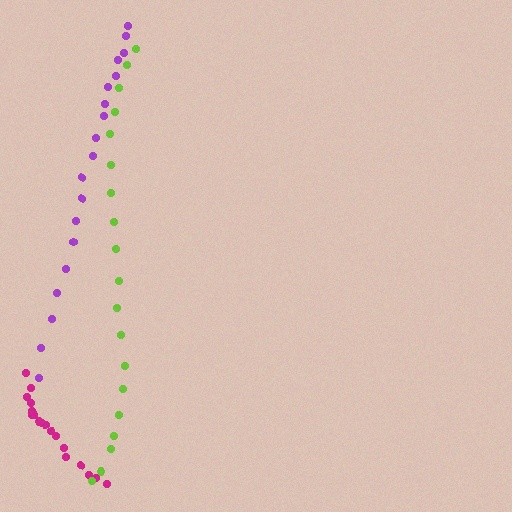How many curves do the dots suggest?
There are 3 distinct paths.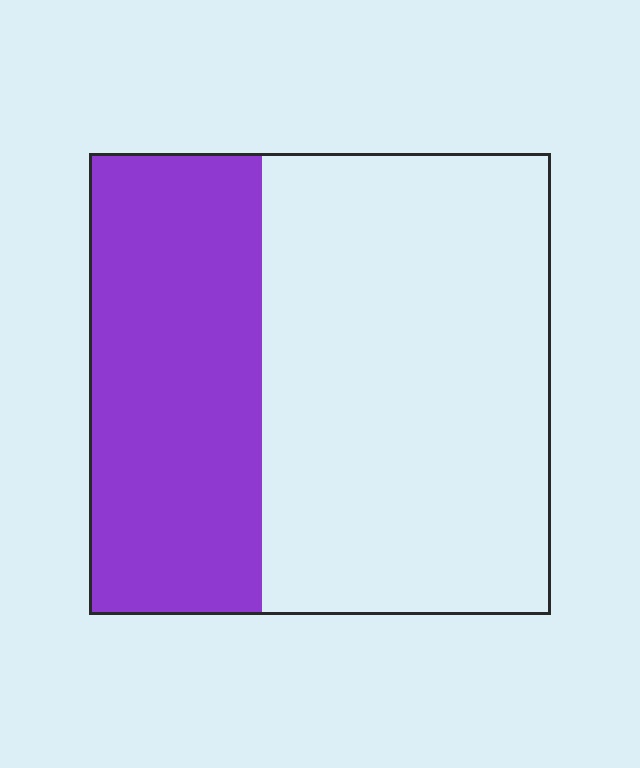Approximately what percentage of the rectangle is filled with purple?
Approximately 35%.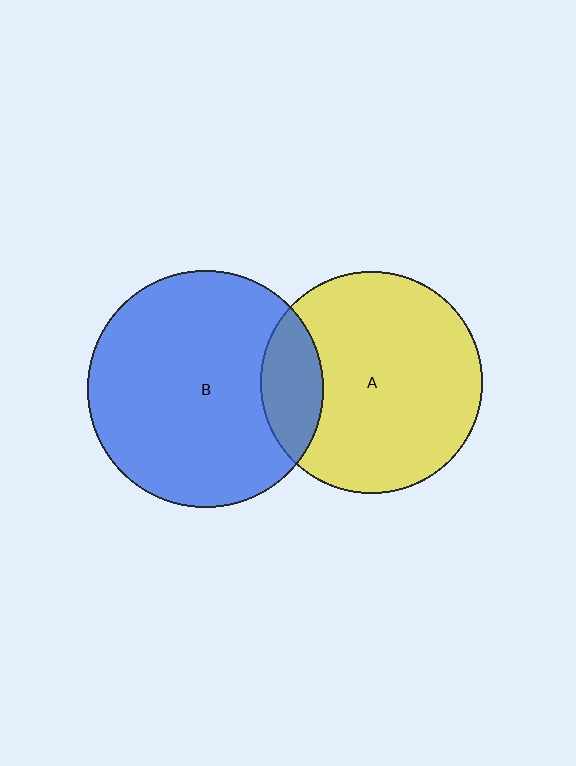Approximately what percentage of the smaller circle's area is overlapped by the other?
Approximately 20%.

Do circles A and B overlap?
Yes.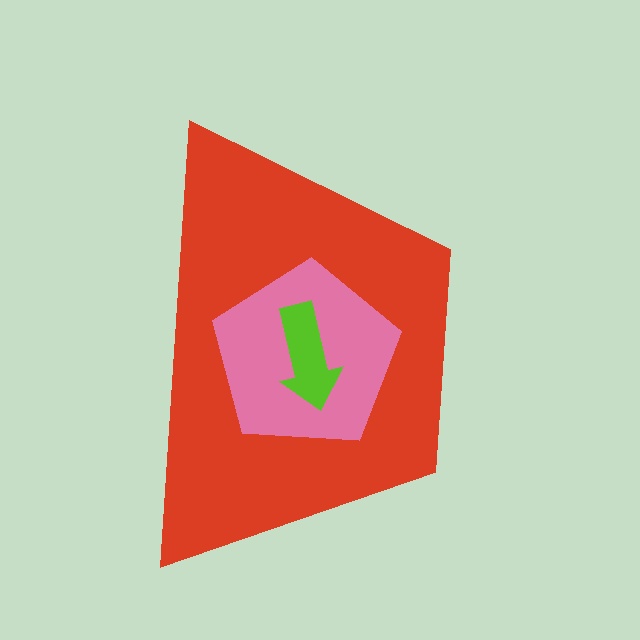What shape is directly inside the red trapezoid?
The pink pentagon.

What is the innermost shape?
The lime arrow.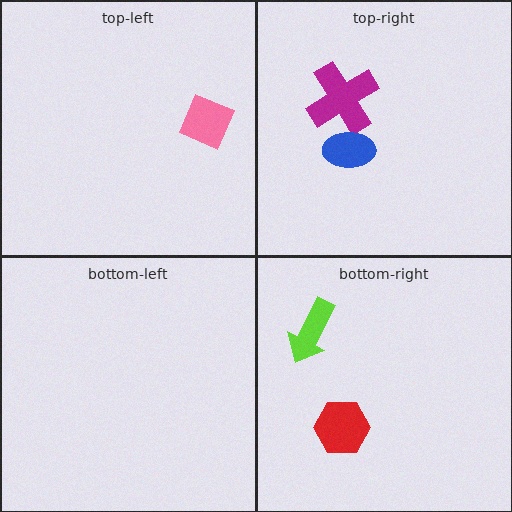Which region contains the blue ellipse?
The top-right region.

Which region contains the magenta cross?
The top-right region.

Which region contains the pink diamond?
The top-left region.